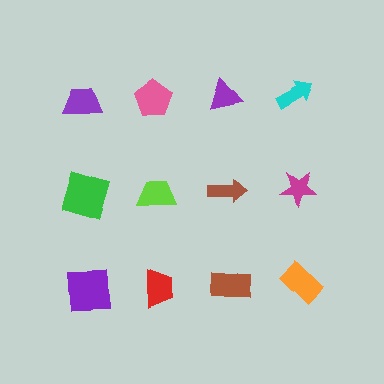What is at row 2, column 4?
A magenta star.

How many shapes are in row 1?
4 shapes.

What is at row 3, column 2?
A red trapezoid.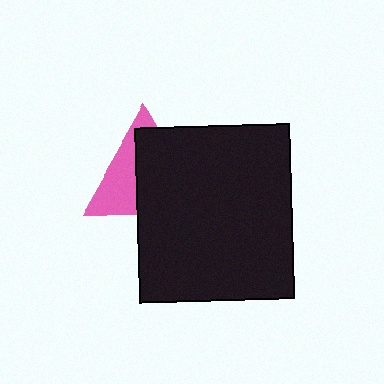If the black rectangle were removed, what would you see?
You would see the complete pink triangle.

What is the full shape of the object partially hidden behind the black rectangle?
The partially hidden object is a pink triangle.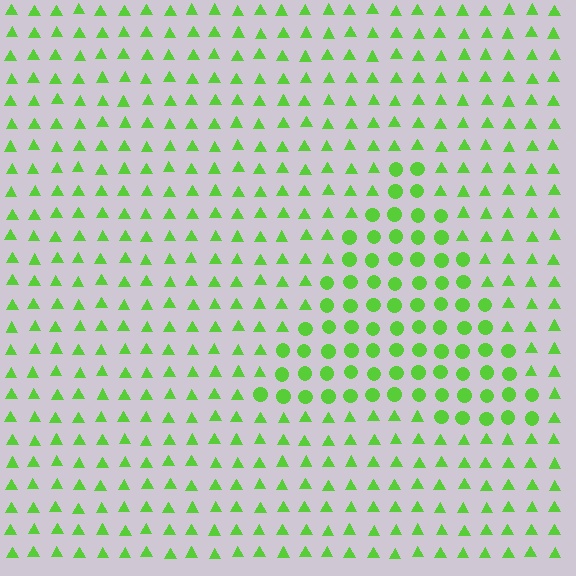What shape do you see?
I see a triangle.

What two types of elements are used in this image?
The image uses circles inside the triangle region and triangles outside it.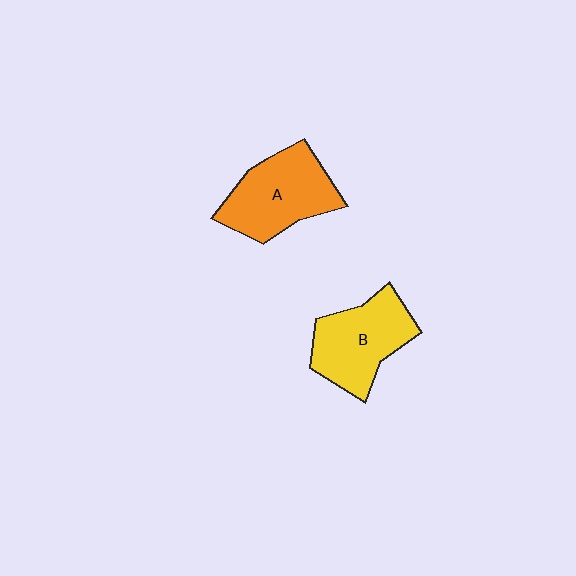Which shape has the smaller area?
Shape B (yellow).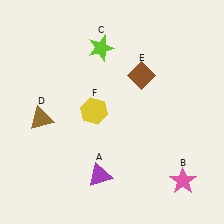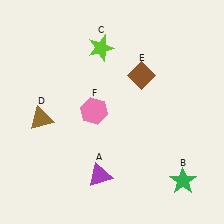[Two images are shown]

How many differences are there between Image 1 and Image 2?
There are 2 differences between the two images.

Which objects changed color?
B changed from pink to green. F changed from yellow to pink.